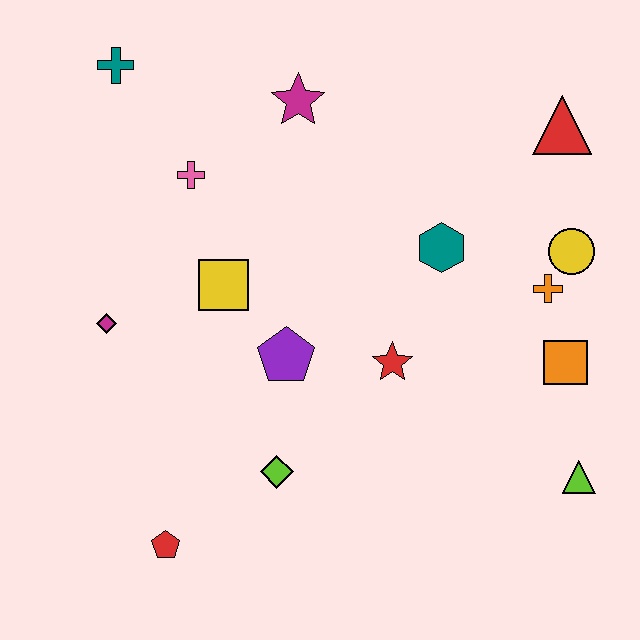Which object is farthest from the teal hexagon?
The red pentagon is farthest from the teal hexagon.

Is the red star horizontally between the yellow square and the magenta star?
No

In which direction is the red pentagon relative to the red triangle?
The red pentagon is below the red triangle.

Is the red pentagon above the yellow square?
No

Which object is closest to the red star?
The purple pentagon is closest to the red star.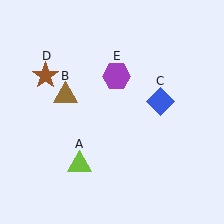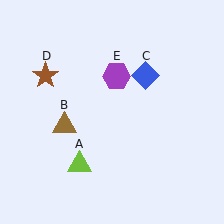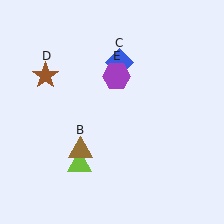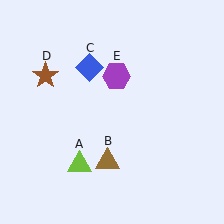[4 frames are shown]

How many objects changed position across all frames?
2 objects changed position: brown triangle (object B), blue diamond (object C).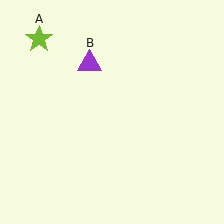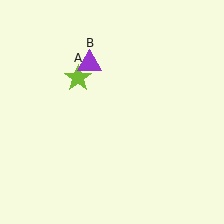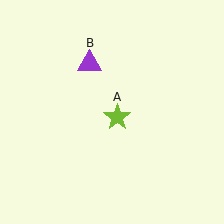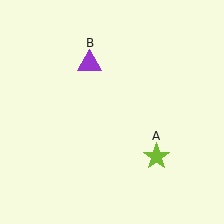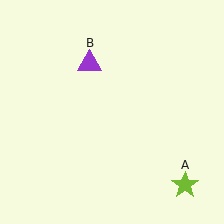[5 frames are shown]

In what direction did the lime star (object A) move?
The lime star (object A) moved down and to the right.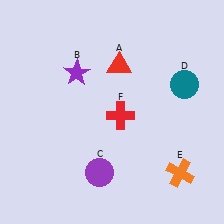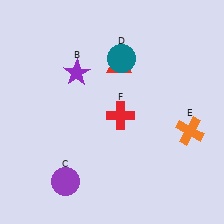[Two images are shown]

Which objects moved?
The objects that moved are: the purple circle (C), the teal circle (D), the orange cross (E).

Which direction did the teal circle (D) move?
The teal circle (D) moved left.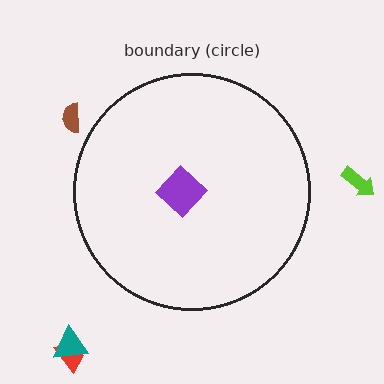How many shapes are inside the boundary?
1 inside, 4 outside.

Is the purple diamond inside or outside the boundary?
Inside.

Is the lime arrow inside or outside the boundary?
Outside.